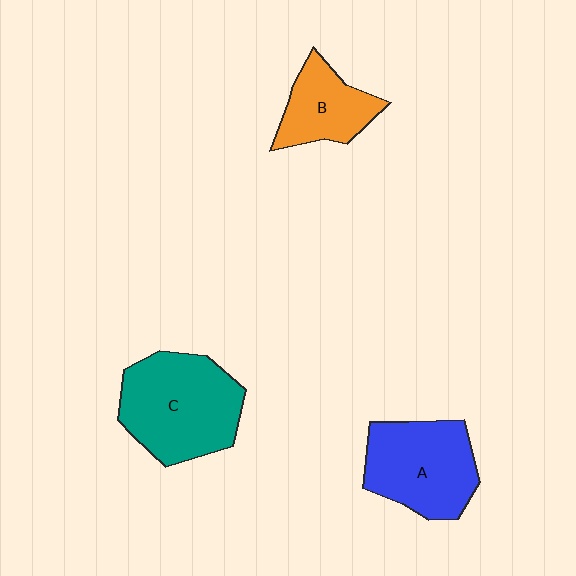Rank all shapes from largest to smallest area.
From largest to smallest: C (teal), A (blue), B (orange).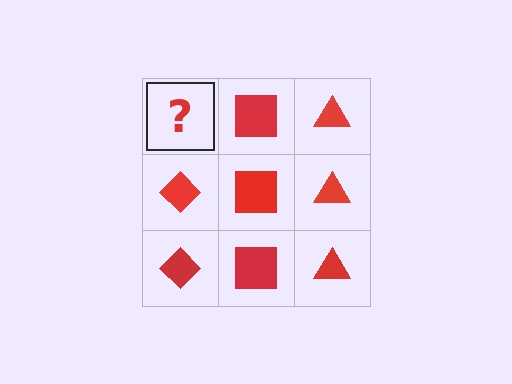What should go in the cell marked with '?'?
The missing cell should contain a red diamond.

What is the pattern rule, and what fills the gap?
The rule is that each column has a consistent shape. The gap should be filled with a red diamond.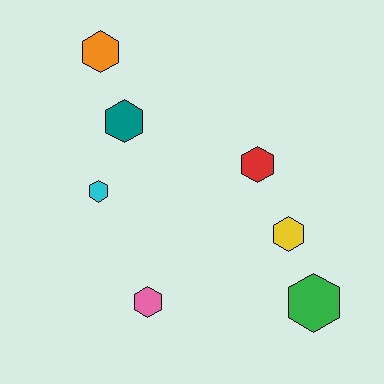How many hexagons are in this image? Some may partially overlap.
There are 7 hexagons.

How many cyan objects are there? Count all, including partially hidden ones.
There is 1 cyan object.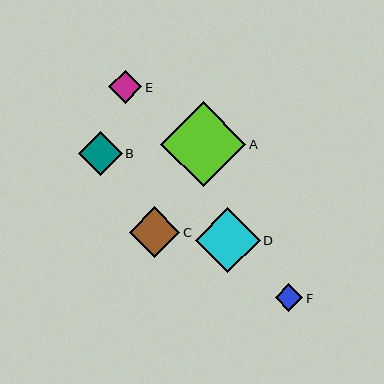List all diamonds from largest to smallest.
From largest to smallest: A, D, C, B, E, F.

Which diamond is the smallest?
Diamond F is the smallest with a size of approximately 28 pixels.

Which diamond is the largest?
Diamond A is the largest with a size of approximately 85 pixels.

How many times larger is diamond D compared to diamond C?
Diamond D is approximately 1.3 times the size of diamond C.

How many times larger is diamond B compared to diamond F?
Diamond B is approximately 1.6 times the size of diamond F.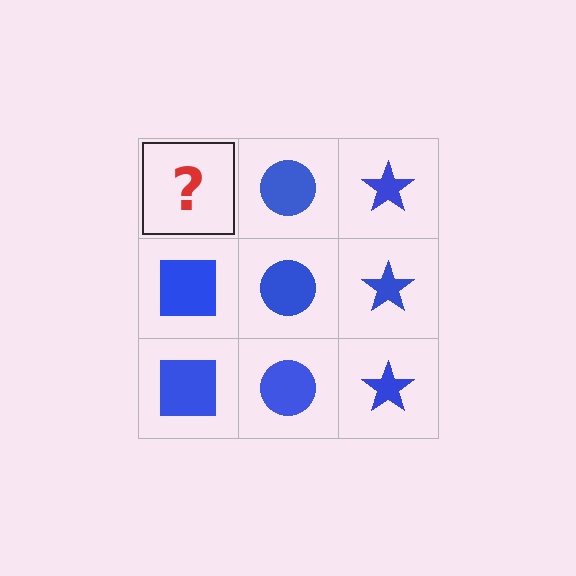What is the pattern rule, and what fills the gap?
The rule is that each column has a consistent shape. The gap should be filled with a blue square.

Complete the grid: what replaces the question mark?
The question mark should be replaced with a blue square.